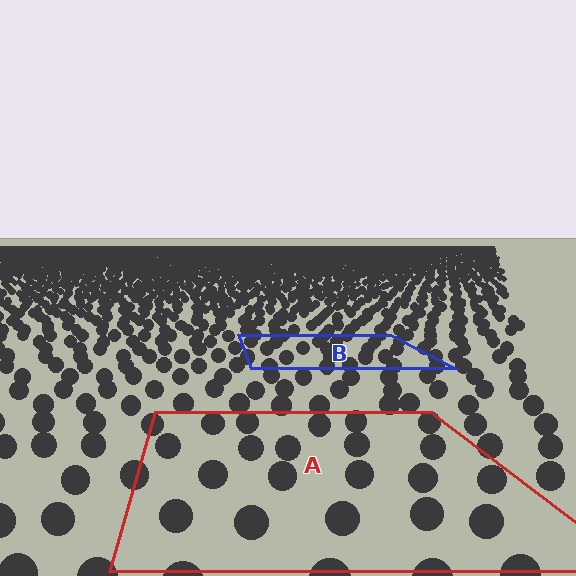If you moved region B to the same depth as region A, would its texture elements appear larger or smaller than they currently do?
They would appear larger. At a closer depth, the same texture elements are projected at a bigger on-screen size.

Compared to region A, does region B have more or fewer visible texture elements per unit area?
Region B has more texture elements per unit area — they are packed more densely because it is farther away.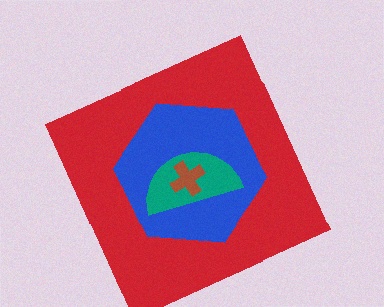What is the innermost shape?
The brown cross.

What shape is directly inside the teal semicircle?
The brown cross.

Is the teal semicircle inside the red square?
Yes.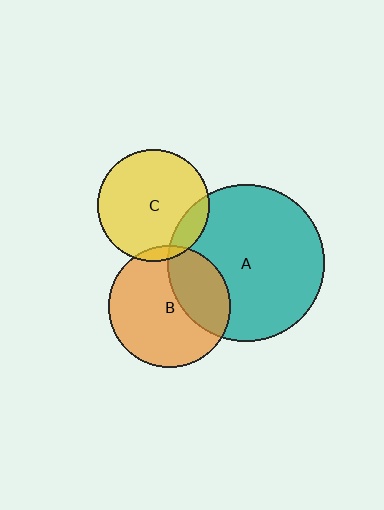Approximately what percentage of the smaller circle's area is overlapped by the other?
Approximately 5%.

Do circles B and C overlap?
Yes.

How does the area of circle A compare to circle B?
Approximately 1.7 times.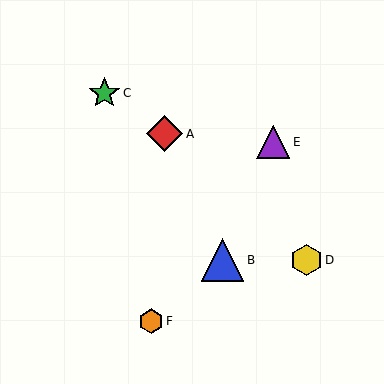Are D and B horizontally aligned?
Yes, both are at y≈260.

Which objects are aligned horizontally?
Objects B, D are aligned horizontally.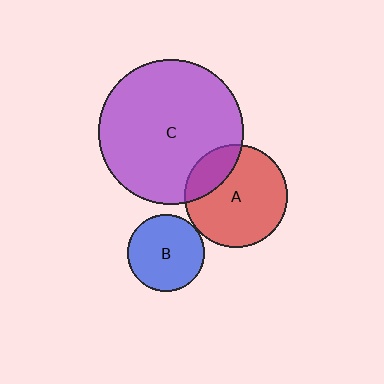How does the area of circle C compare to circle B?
Approximately 3.6 times.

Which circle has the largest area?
Circle C (purple).